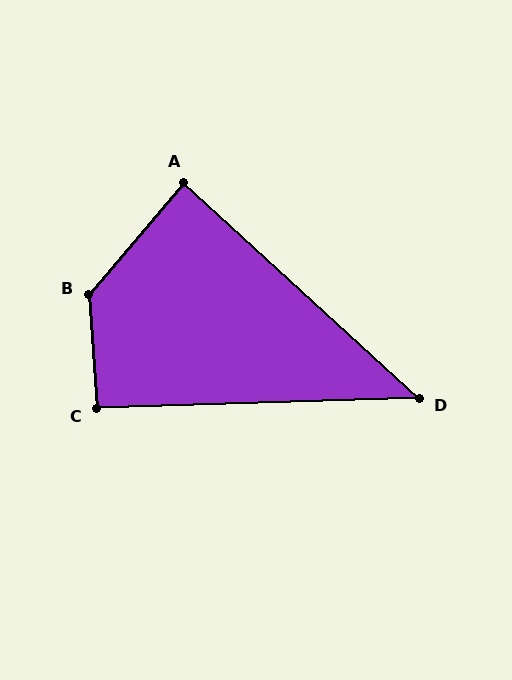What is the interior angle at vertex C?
Approximately 92 degrees (approximately right).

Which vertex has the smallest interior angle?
D, at approximately 44 degrees.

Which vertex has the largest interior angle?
B, at approximately 136 degrees.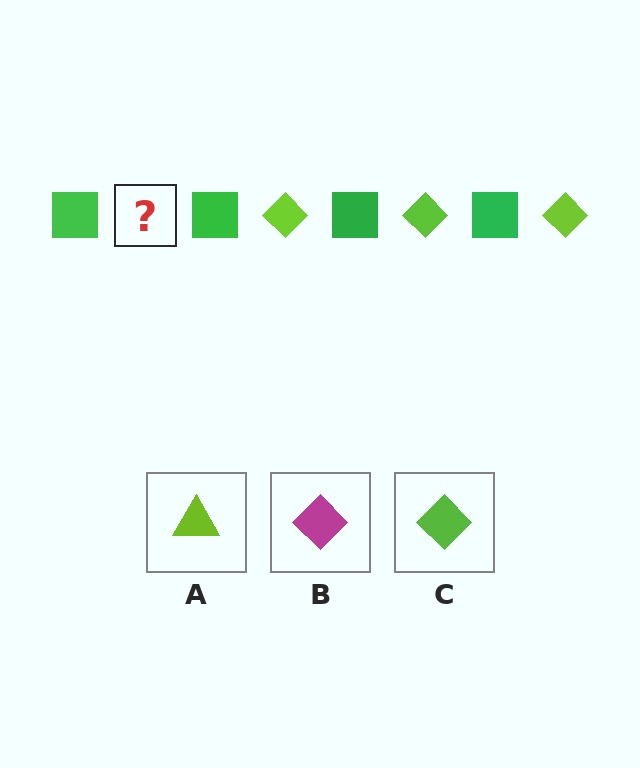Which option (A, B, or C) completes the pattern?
C.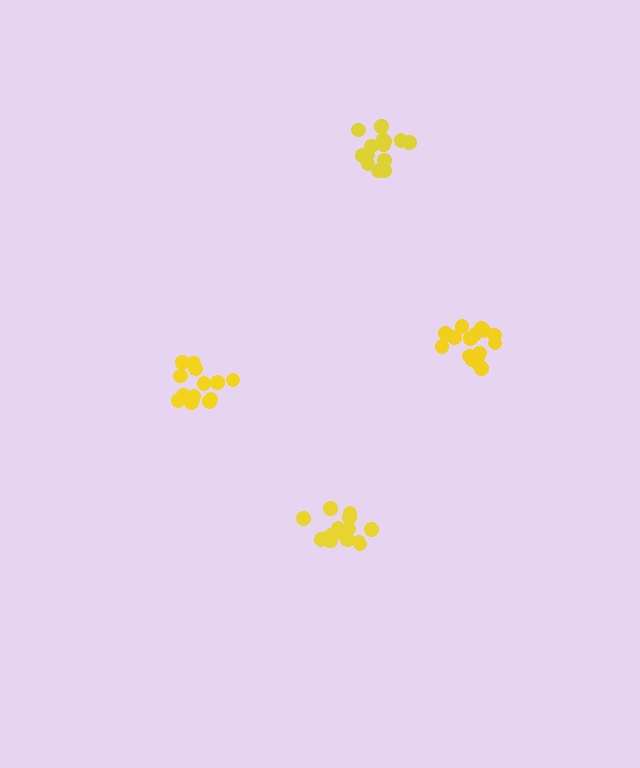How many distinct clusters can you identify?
There are 4 distinct clusters.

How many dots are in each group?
Group 1: 17 dots, Group 2: 13 dots, Group 3: 16 dots, Group 4: 14 dots (60 total).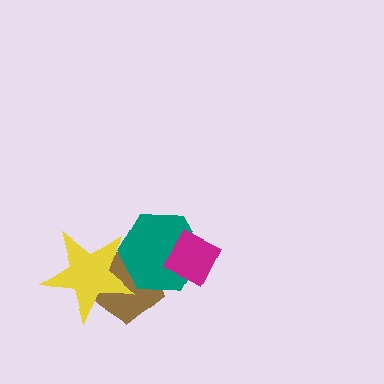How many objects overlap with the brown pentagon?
2 objects overlap with the brown pentagon.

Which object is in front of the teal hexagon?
The magenta diamond is in front of the teal hexagon.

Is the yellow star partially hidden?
Yes, it is partially covered by another shape.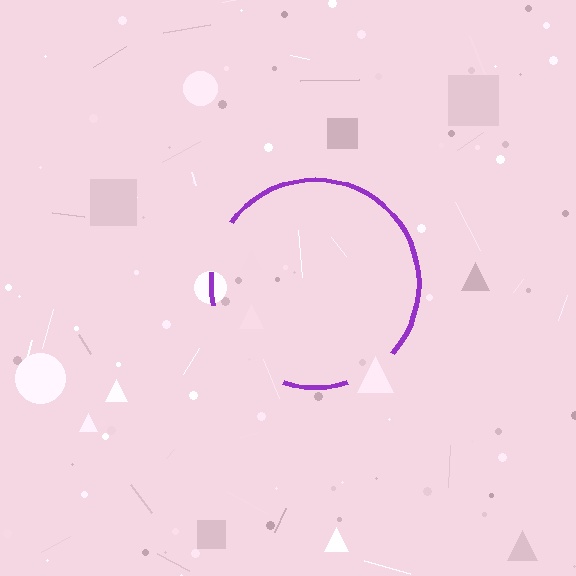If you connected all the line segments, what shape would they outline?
They would outline a circle.